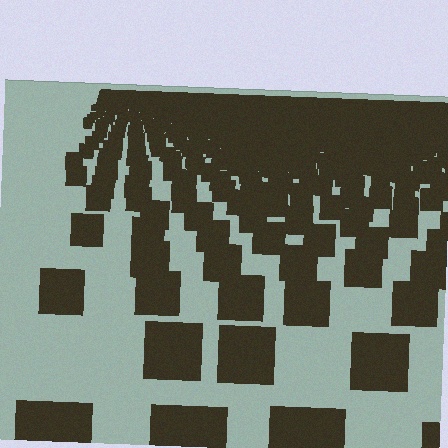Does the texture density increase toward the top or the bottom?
Density increases toward the top.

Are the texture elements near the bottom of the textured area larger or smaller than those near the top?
Larger. Near the bottom, elements are closer to the viewer and appear at a bigger on-screen size.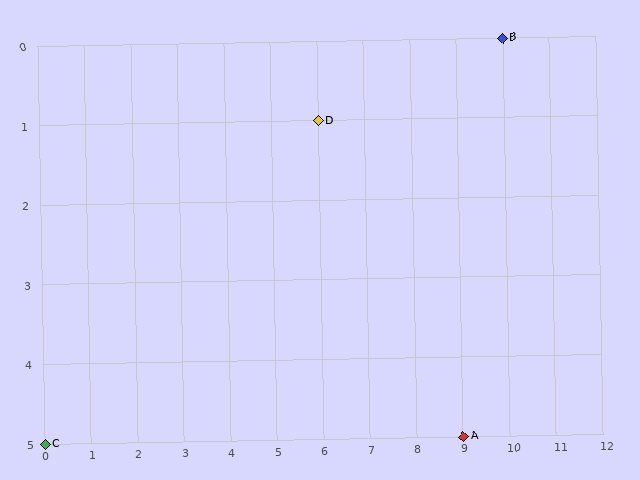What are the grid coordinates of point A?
Point A is at grid coordinates (9, 5).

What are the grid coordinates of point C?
Point C is at grid coordinates (0, 5).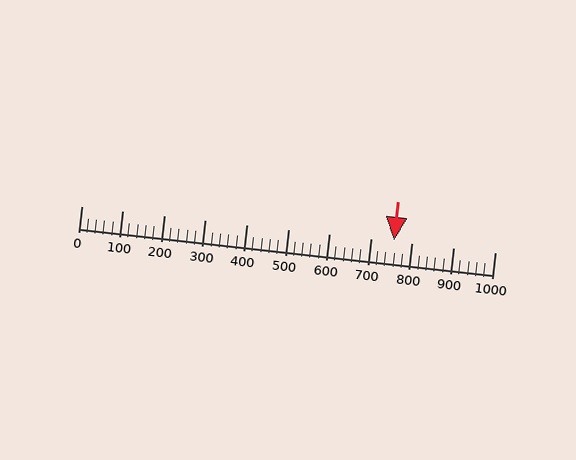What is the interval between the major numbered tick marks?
The major tick marks are spaced 100 units apart.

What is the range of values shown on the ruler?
The ruler shows values from 0 to 1000.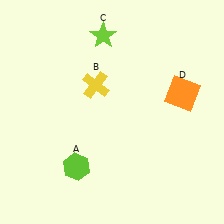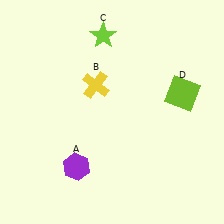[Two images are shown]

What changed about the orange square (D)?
In Image 1, D is orange. In Image 2, it changed to lime.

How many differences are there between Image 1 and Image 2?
There are 2 differences between the two images.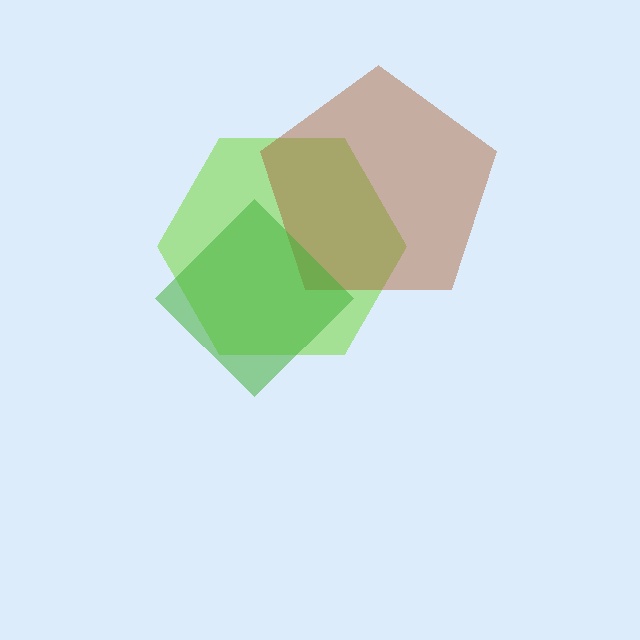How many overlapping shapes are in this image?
There are 3 overlapping shapes in the image.